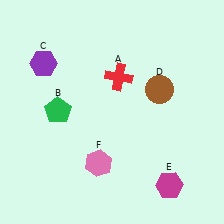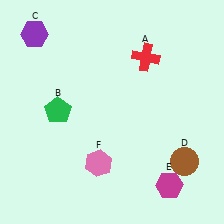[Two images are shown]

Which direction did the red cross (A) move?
The red cross (A) moved right.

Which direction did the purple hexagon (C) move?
The purple hexagon (C) moved up.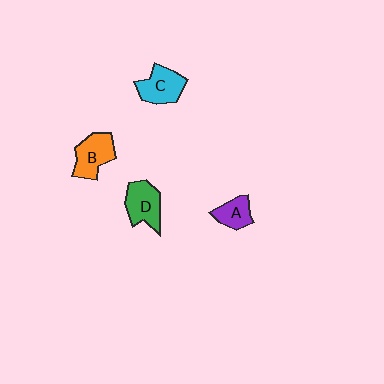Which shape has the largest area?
Shape B (orange).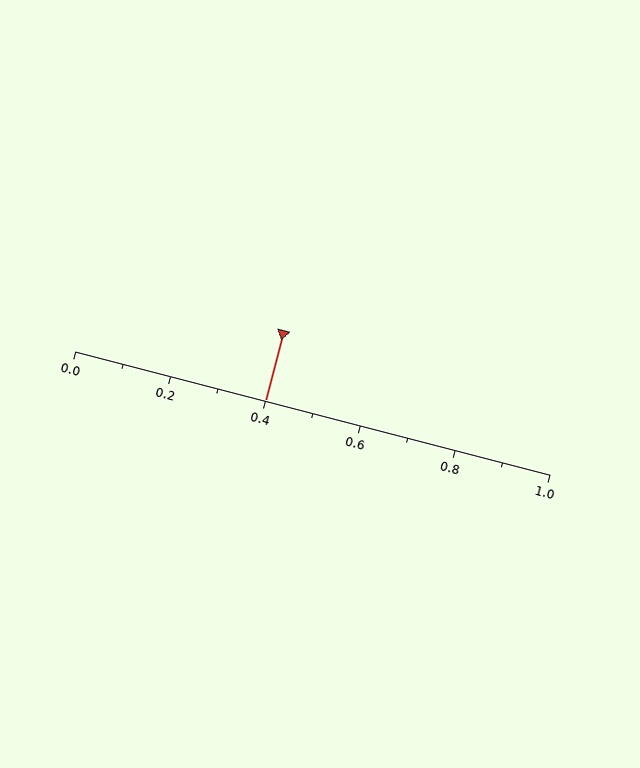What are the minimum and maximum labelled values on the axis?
The axis runs from 0.0 to 1.0.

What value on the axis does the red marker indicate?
The marker indicates approximately 0.4.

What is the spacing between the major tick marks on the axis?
The major ticks are spaced 0.2 apart.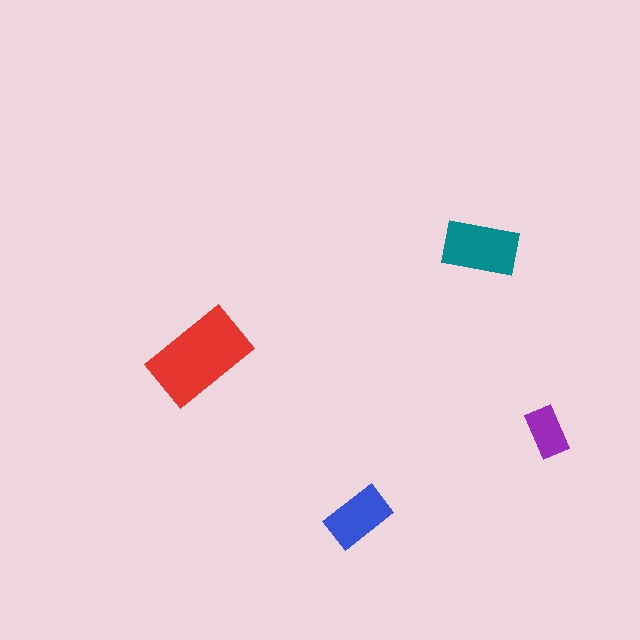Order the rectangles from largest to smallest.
the red one, the teal one, the blue one, the purple one.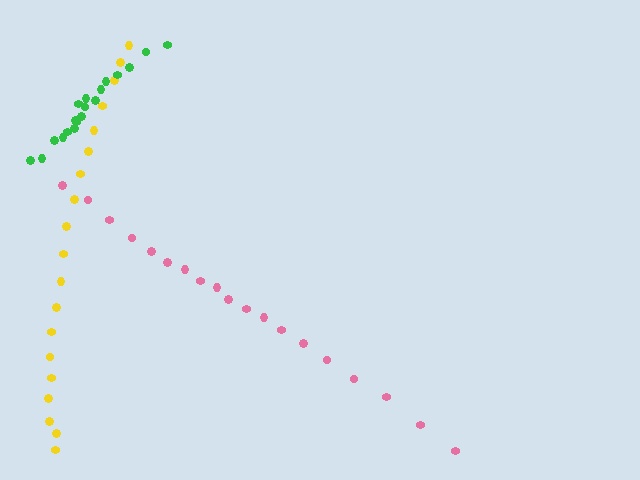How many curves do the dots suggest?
There are 3 distinct paths.